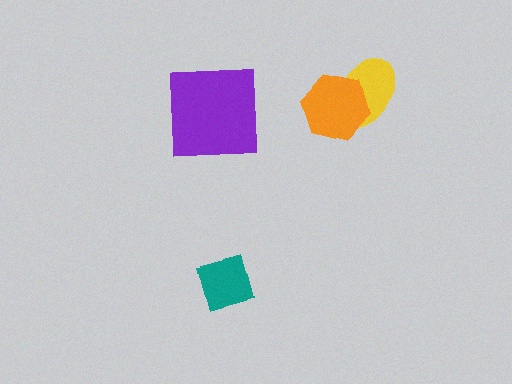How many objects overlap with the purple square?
0 objects overlap with the purple square.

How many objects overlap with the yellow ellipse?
1 object overlaps with the yellow ellipse.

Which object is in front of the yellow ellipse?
The orange hexagon is in front of the yellow ellipse.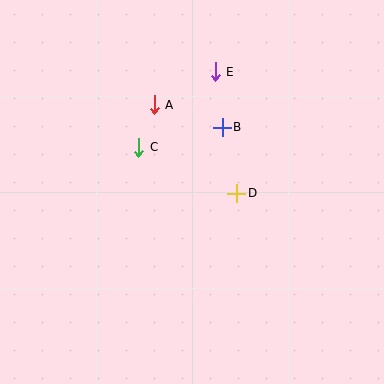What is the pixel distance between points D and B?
The distance between D and B is 68 pixels.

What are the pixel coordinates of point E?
Point E is at (215, 72).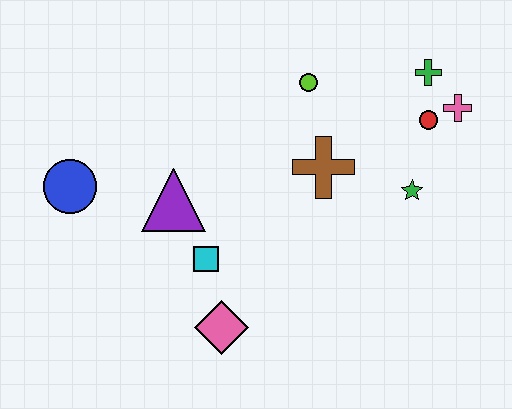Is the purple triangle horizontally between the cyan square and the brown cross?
No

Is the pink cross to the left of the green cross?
No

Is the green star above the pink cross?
No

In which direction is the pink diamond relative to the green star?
The pink diamond is to the left of the green star.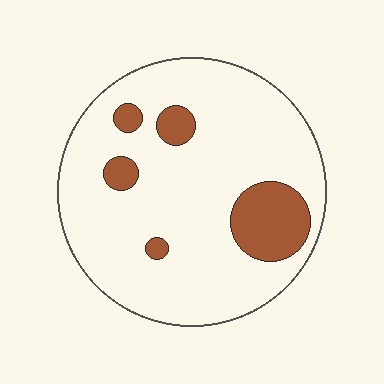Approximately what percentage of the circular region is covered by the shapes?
Approximately 15%.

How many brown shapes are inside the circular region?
5.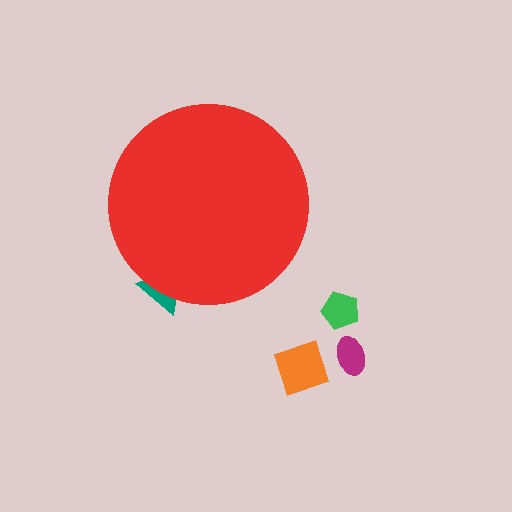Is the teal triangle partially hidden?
Yes, the teal triangle is partially hidden behind the red circle.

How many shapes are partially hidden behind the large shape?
1 shape is partially hidden.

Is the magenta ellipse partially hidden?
No, the magenta ellipse is fully visible.